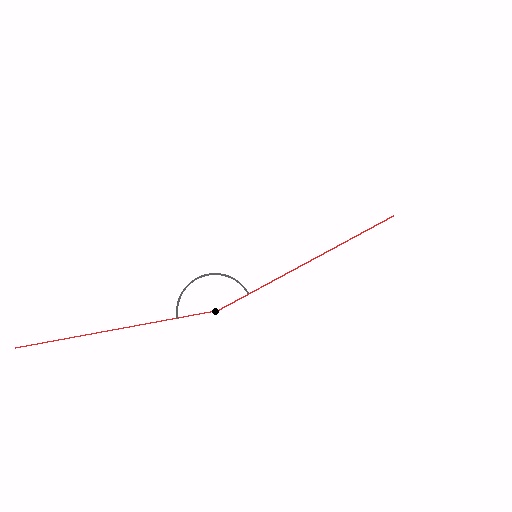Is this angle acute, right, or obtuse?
It is obtuse.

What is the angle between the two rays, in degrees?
Approximately 162 degrees.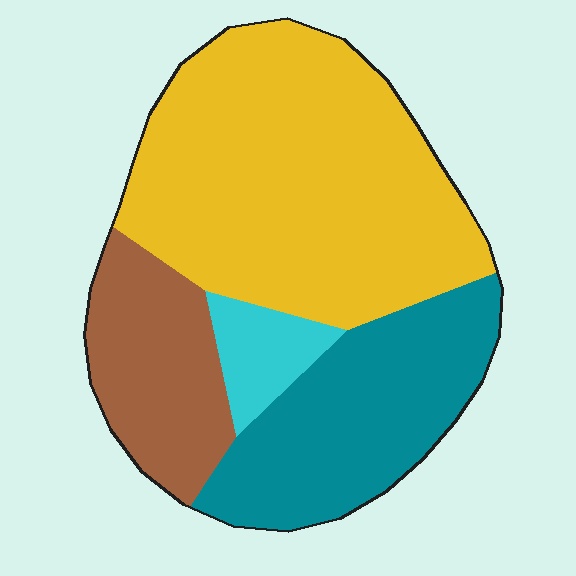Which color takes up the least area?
Cyan, at roughly 5%.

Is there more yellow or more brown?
Yellow.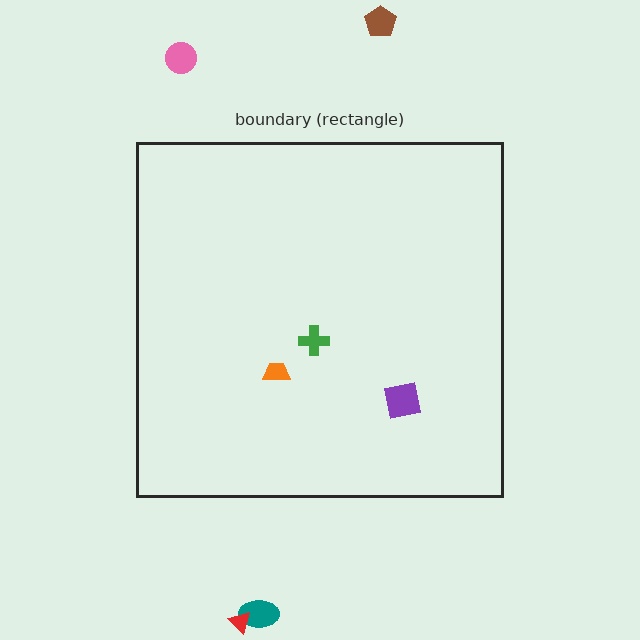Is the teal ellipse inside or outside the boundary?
Outside.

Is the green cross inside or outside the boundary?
Inside.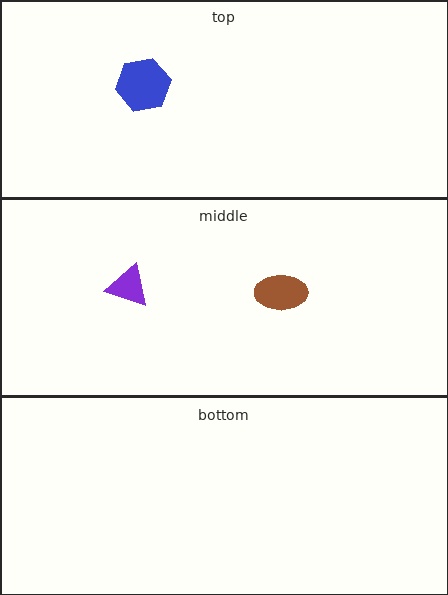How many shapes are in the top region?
1.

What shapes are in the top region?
The blue hexagon.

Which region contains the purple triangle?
The middle region.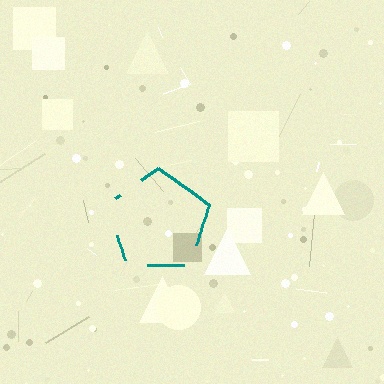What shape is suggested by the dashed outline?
The dashed outline suggests a pentagon.